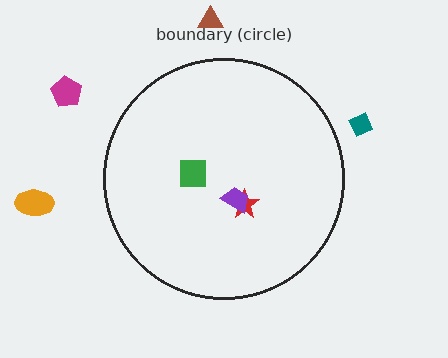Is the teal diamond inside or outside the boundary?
Outside.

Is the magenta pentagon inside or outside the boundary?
Outside.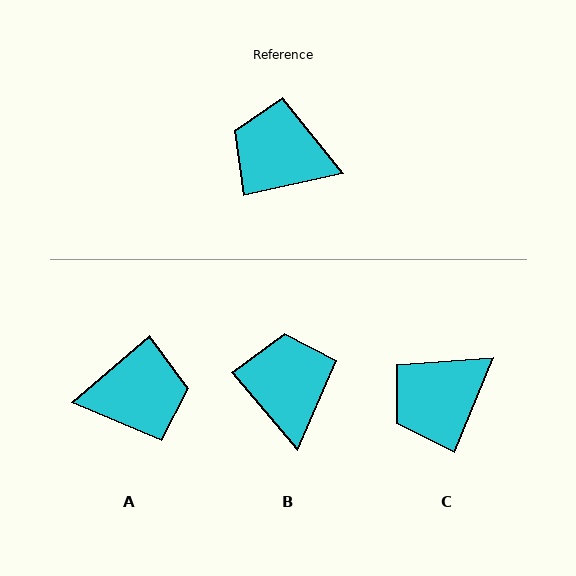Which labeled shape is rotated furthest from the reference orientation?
A, about 152 degrees away.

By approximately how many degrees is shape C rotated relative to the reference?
Approximately 55 degrees counter-clockwise.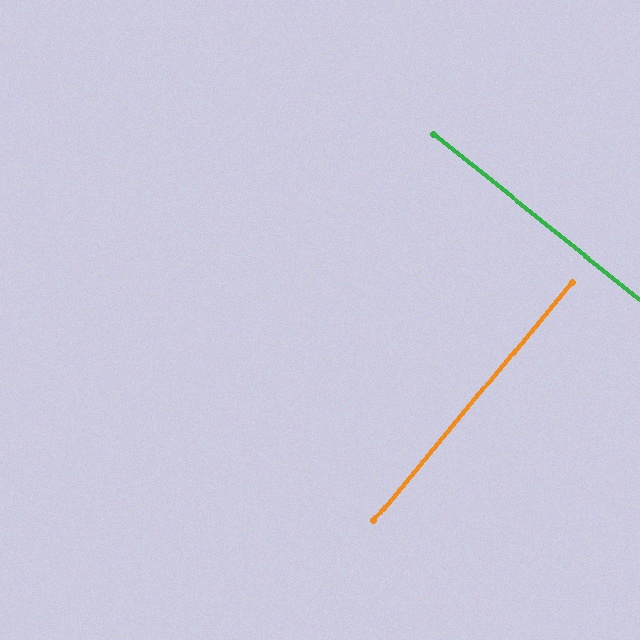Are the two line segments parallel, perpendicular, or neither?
Perpendicular — they meet at approximately 89°.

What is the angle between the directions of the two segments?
Approximately 89 degrees.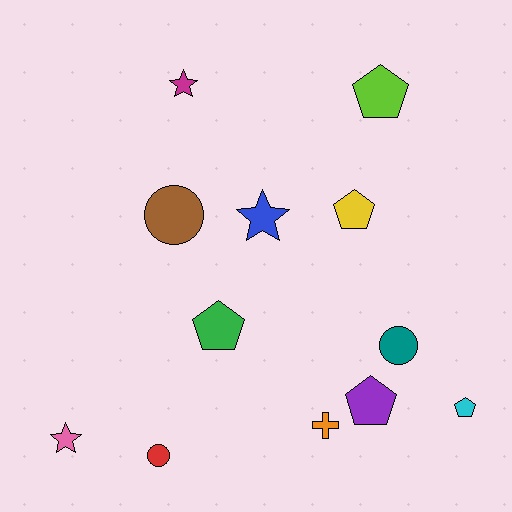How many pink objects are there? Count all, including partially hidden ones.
There is 1 pink object.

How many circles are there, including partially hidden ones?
There are 3 circles.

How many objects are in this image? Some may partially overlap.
There are 12 objects.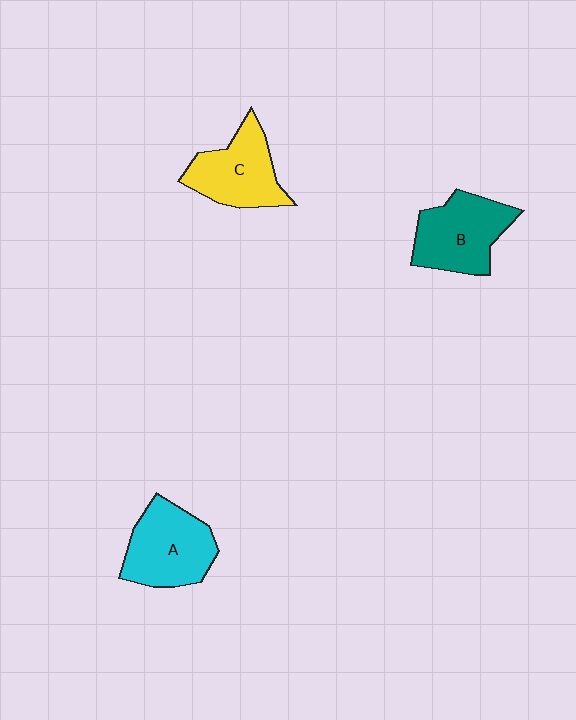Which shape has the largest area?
Shape A (cyan).